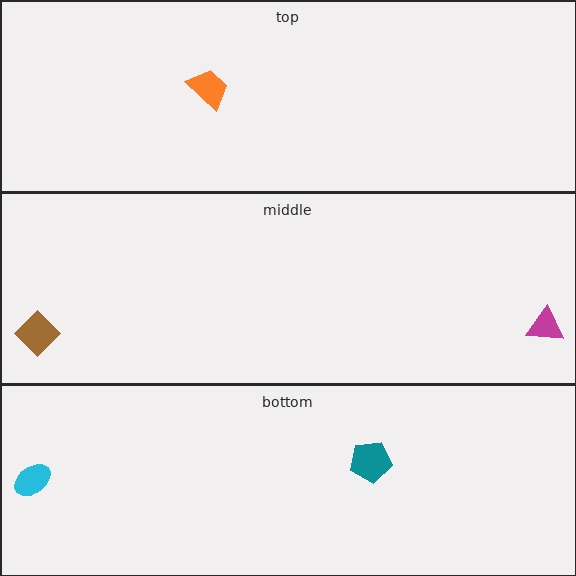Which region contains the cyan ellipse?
The bottom region.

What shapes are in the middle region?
The brown diamond, the magenta triangle.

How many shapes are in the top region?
1.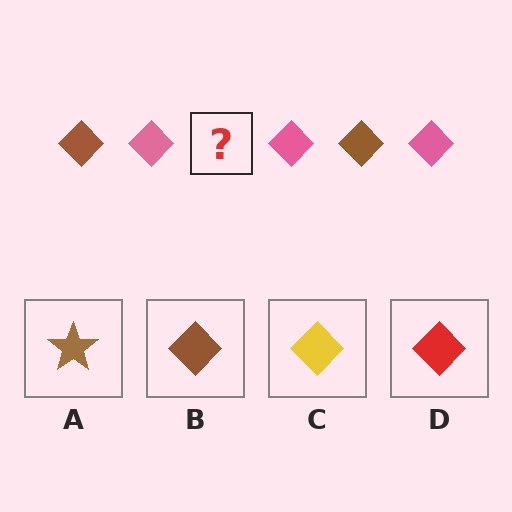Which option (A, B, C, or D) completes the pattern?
B.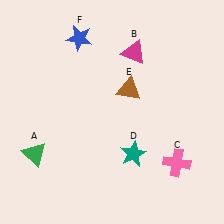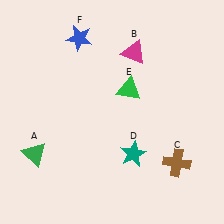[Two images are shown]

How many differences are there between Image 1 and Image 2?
There are 2 differences between the two images.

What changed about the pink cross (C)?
In Image 1, C is pink. In Image 2, it changed to brown.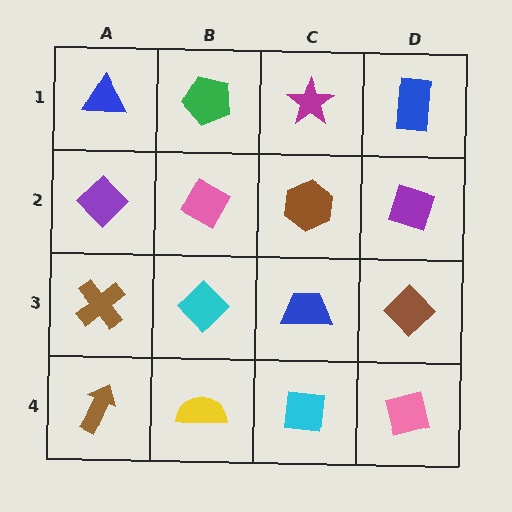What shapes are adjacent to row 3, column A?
A purple diamond (row 2, column A), a brown arrow (row 4, column A), a cyan diamond (row 3, column B).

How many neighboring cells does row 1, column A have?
2.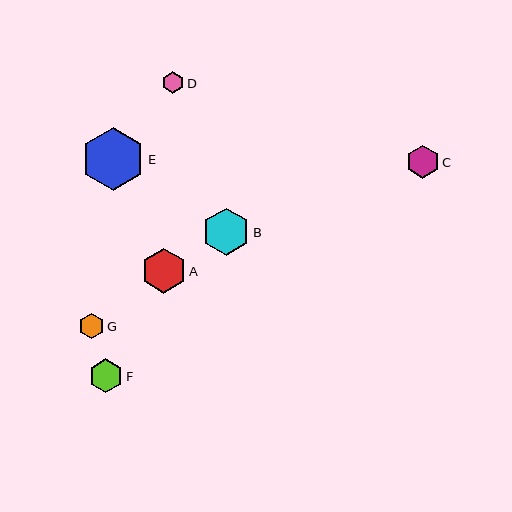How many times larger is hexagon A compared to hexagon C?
Hexagon A is approximately 1.4 times the size of hexagon C.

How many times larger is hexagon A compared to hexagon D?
Hexagon A is approximately 2.1 times the size of hexagon D.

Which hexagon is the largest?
Hexagon E is the largest with a size of approximately 63 pixels.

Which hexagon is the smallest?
Hexagon D is the smallest with a size of approximately 21 pixels.